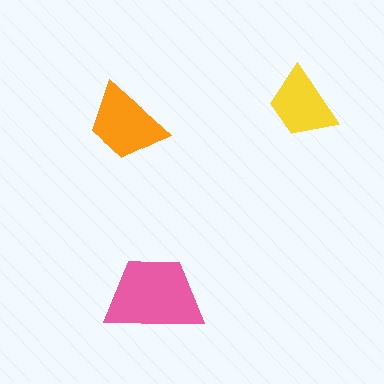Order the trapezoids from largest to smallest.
the pink one, the orange one, the yellow one.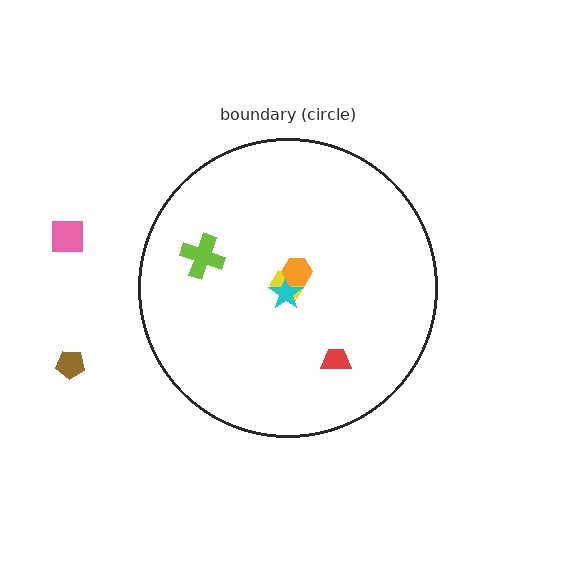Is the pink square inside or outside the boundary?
Outside.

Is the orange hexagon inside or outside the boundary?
Inside.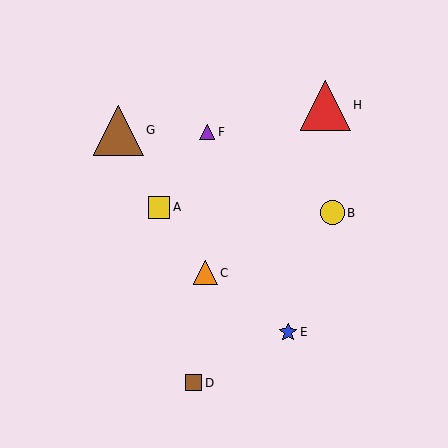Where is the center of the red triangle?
The center of the red triangle is at (325, 106).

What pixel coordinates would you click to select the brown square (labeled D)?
Click at (193, 383) to select the brown square D.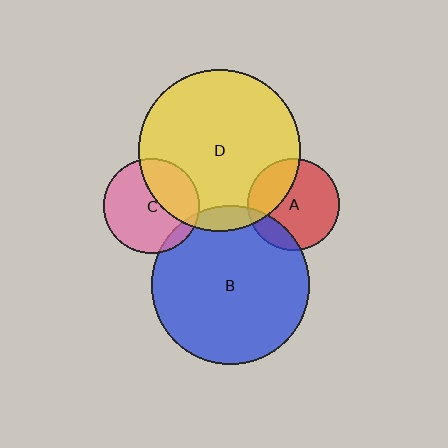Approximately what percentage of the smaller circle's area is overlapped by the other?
Approximately 30%.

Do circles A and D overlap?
Yes.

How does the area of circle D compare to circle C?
Approximately 2.9 times.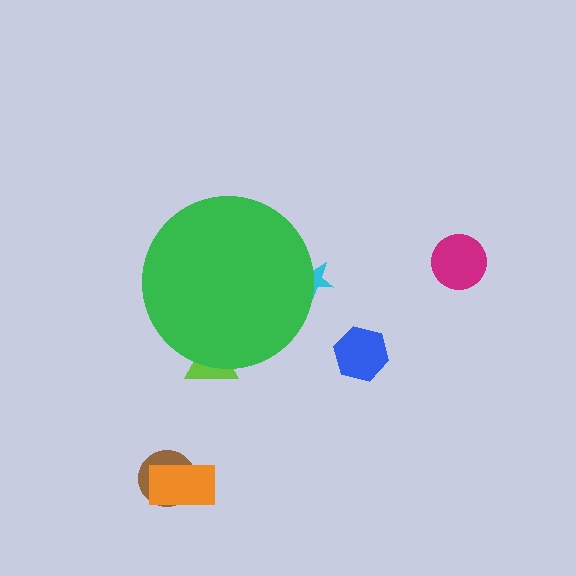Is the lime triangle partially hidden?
Yes, the lime triangle is partially hidden behind the green circle.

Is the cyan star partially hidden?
Yes, the cyan star is partially hidden behind the green circle.